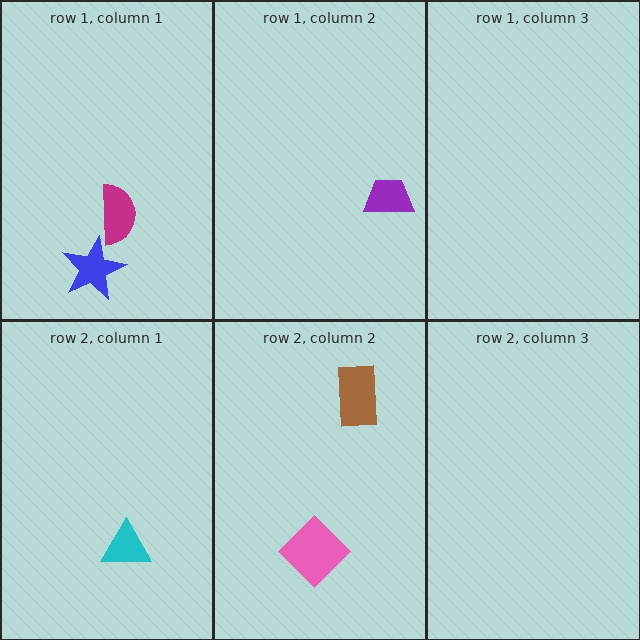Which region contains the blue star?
The row 1, column 1 region.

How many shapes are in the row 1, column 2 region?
1.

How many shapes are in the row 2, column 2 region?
2.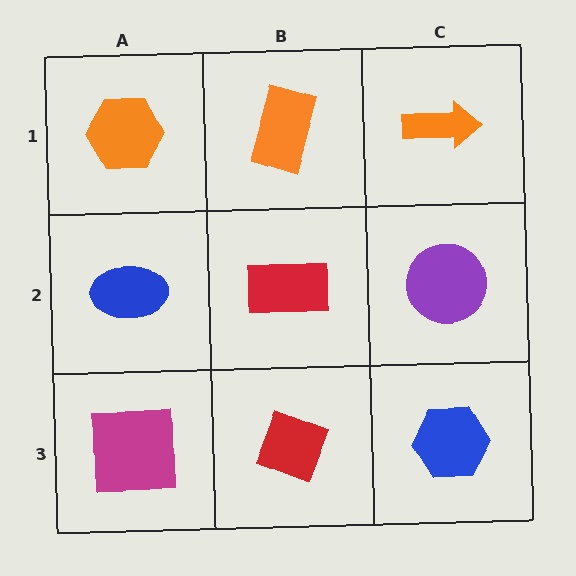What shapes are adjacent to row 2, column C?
An orange arrow (row 1, column C), a blue hexagon (row 3, column C), a red rectangle (row 2, column B).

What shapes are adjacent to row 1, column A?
A blue ellipse (row 2, column A), an orange rectangle (row 1, column B).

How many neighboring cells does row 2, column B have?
4.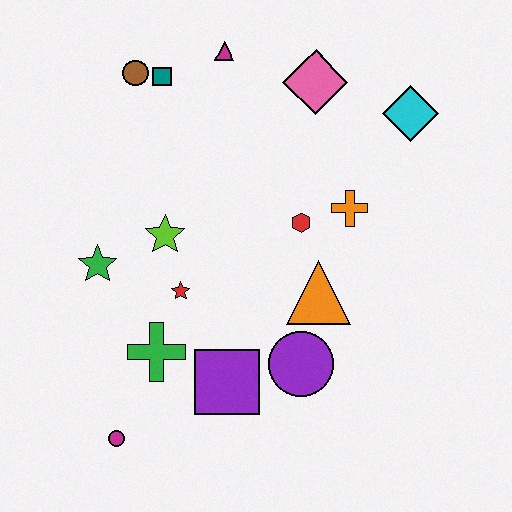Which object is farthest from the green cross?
The cyan diamond is farthest from the green cross.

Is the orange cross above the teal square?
No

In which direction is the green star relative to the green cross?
The green star is above the green cross.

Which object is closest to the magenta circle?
The green cross is closest to the magenta circle.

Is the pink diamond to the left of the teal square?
No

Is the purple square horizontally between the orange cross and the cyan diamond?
No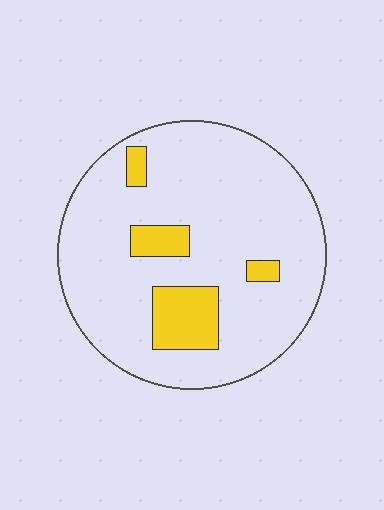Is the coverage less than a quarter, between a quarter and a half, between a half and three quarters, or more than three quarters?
Less than a quarter.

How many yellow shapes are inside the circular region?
4.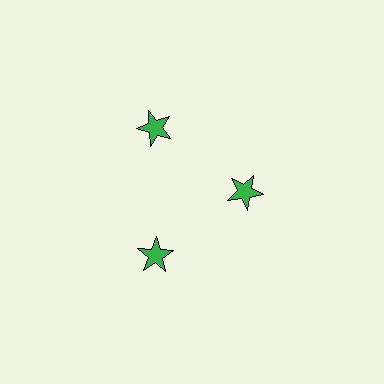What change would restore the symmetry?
The symmetry would be restored by moving it outward, back onto the ring so that all 3 stars sit at equal angles and equal distance from the center.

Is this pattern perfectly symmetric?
No. The 3 green stars are arranged in a ring, but one element near the 3 o'clock position is pulled inward toward the center, breaking the 3-fold rotational symmetry.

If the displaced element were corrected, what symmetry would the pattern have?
It would have 3-fold rotational symmetry — the pattern would map onto itself every 120 degrees.